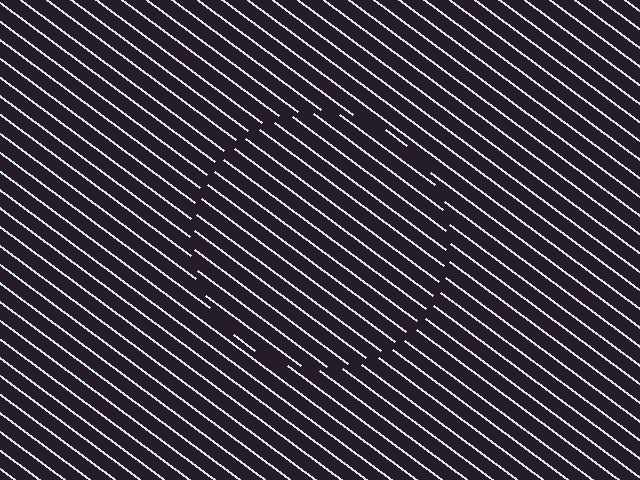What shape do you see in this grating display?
An illusory circle. The interior of the shape contains the same grating, shifted by half a period — the contour is defined by the phase discontinuity where line-ends from the inner and outer gratings abut.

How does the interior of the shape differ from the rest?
The interior of the shape contains the same grating, shifted by half a period — the contour is defined by the phase discontinuity where line-ends from the inner and outer gratings abut.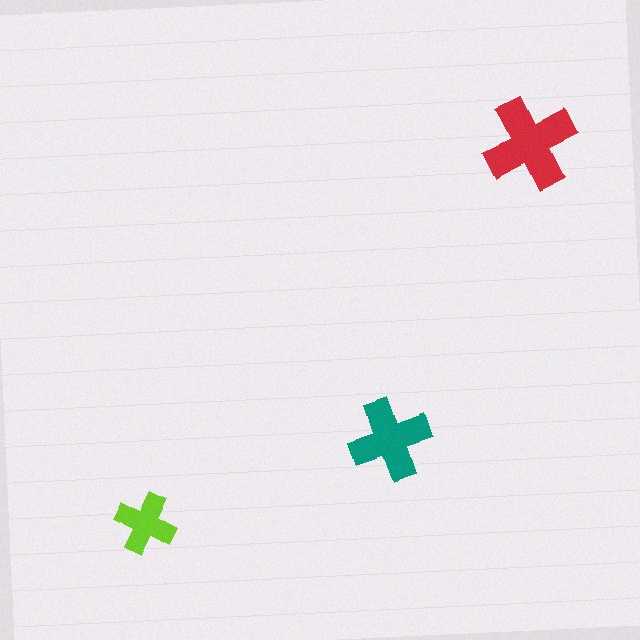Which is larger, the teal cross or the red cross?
The red one.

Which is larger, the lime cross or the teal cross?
The teal one.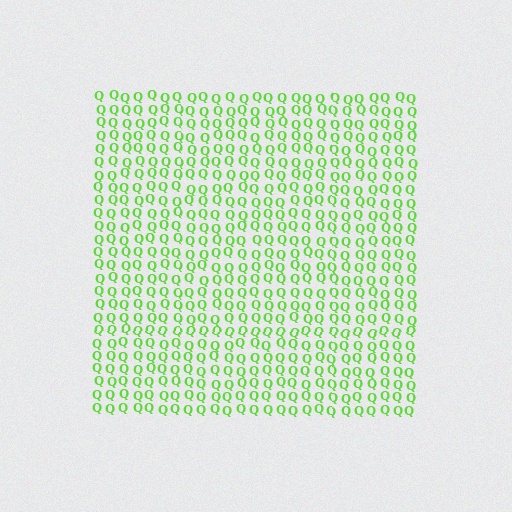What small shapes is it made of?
It is made of small letter Q's.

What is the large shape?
The large shape is a square.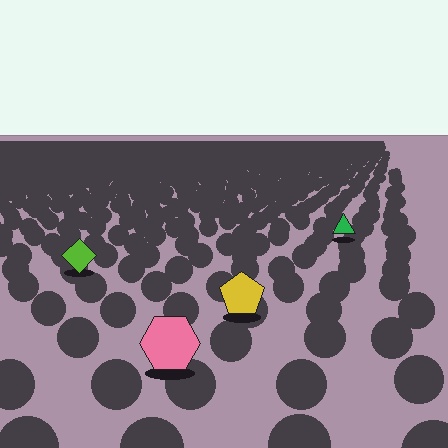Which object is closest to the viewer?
The pink hexagon is closest. The texture marks near it are larger and more spread out.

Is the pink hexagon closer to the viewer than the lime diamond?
Yes. The pink hexagon is closer — you can tell from the texture gradient: the ground texture is coarser near it.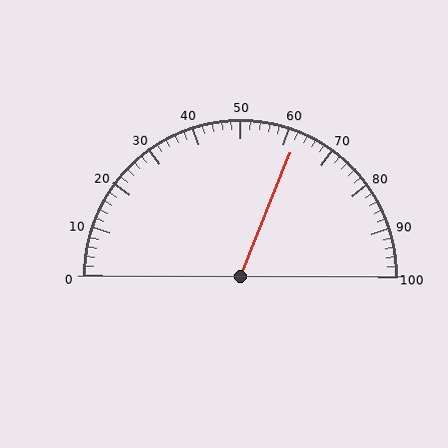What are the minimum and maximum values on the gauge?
The gauge ranges from 0 to 100.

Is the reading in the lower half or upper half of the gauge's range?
The reading is in the upper half of the range (0 to 100).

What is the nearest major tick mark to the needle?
The nearest major tick mark is 60.